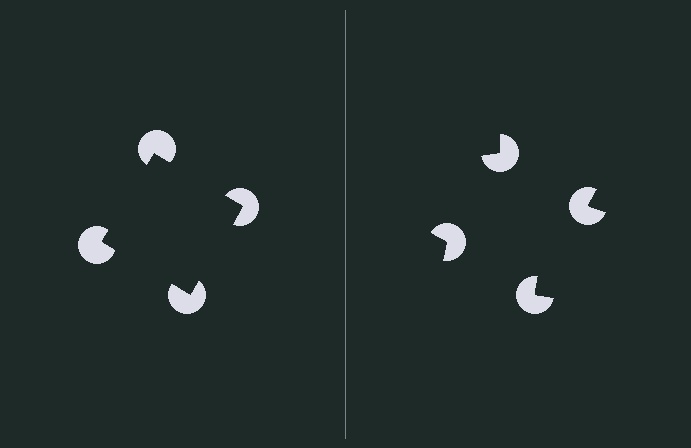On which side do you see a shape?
An illusory square appears on the left side. On the right side the wedge cuts are rotated, so no coherent shape forms.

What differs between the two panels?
The pac-man discs are positioned identically on both sides; only the wedge orientations differ. On the left they align to a square; on the right they are misaligned.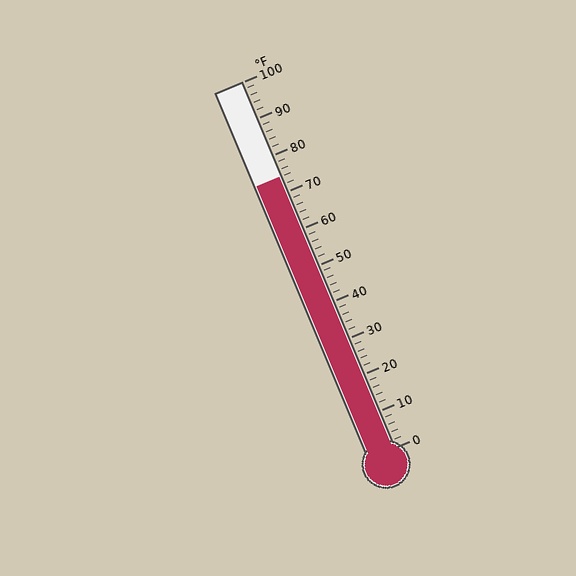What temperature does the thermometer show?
The thermometer shows approximately 74°F.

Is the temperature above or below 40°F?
The temperature is above 40°F.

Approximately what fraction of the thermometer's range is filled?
The thermometer is filled to approximately 75% of its range.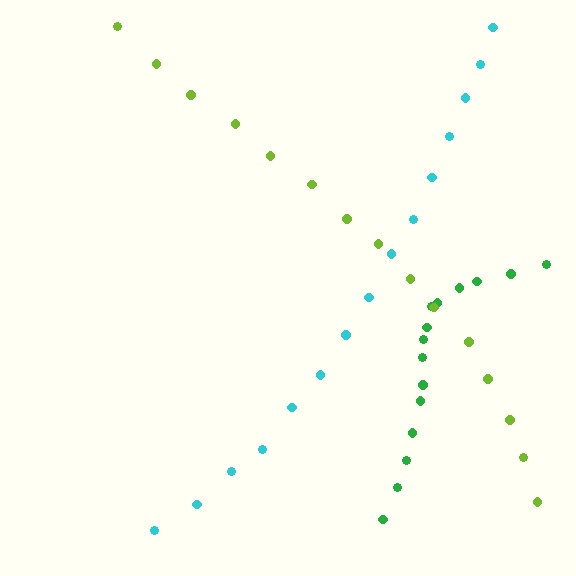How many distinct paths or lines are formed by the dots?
There are 3 distinct paths.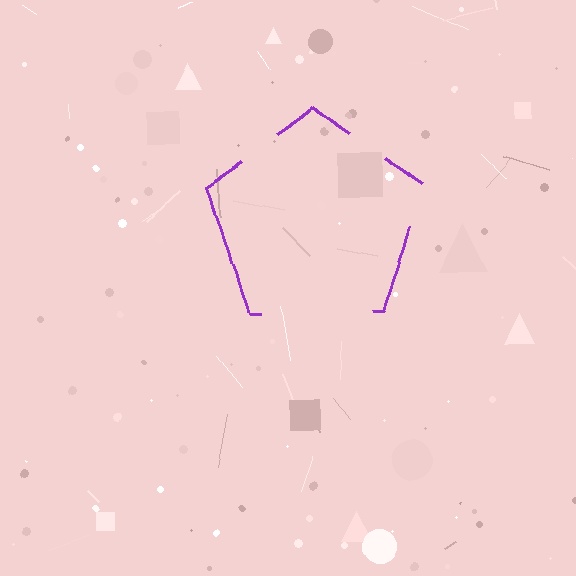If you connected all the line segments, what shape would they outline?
They would outline a pentagon.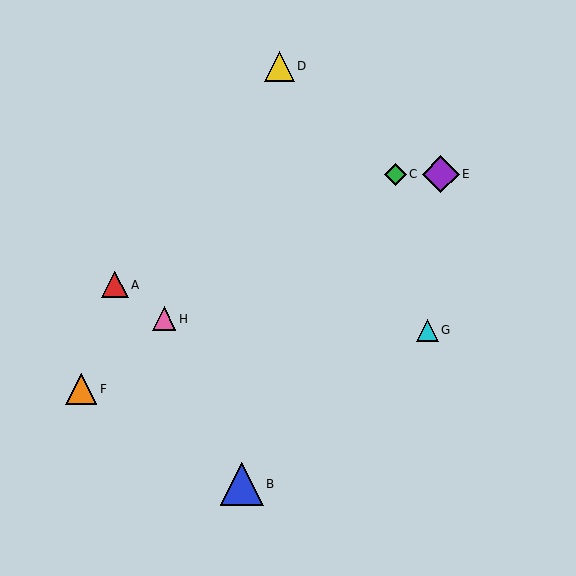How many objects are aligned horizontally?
2 objects (C, E) are aligned horizontally.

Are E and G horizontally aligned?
No, E is at y≈174 and G is at y≈330.